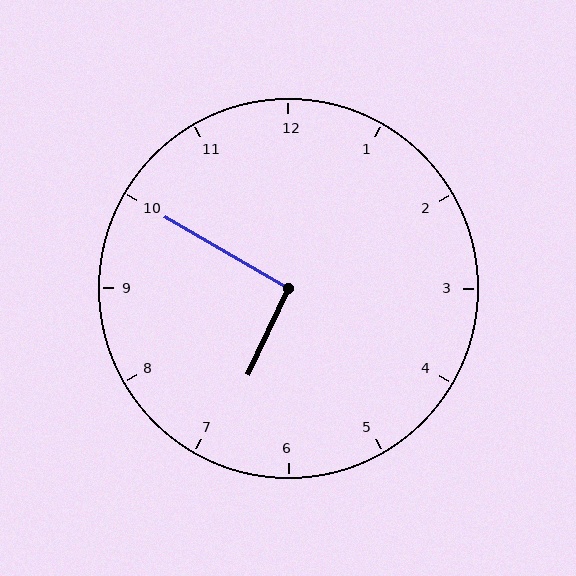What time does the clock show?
6:50.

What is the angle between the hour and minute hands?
Approximately 95 degrees.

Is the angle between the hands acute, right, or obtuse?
It is right.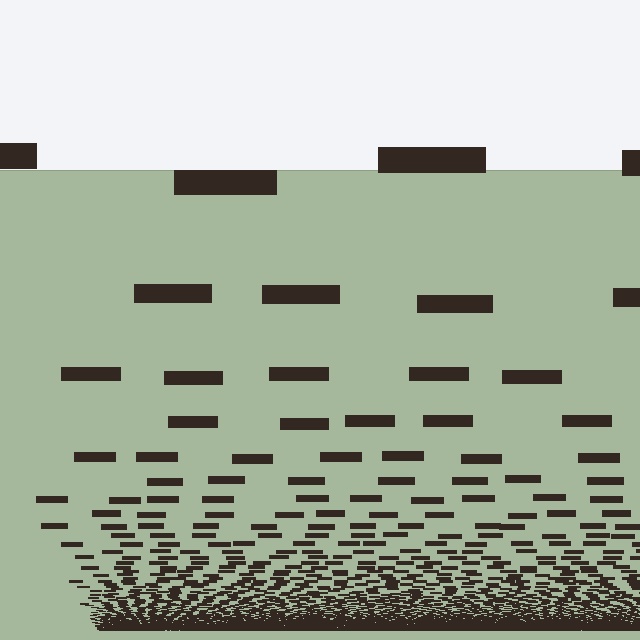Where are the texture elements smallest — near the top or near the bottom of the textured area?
Near the bottom.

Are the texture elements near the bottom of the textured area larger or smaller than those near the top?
Smaller. The gradient is inverted — elements near the bottom are smaller and denser.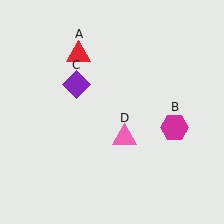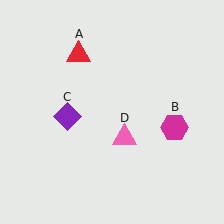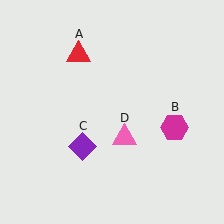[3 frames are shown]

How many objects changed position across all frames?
1 object changed position: purple diamond (object C).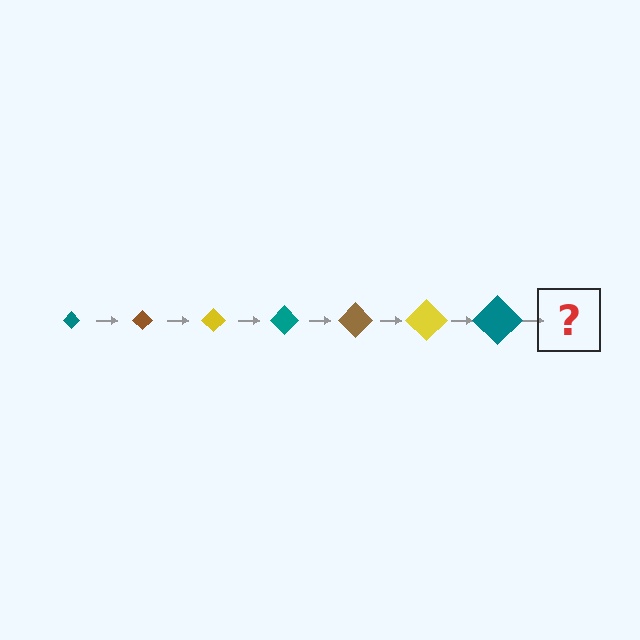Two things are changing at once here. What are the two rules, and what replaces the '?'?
The two rules are that the diamond grows larger each step and the color cycles through teal, brown, and yellow. The '?' should be a brown diamond, larger than the previous one.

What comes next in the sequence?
The next element should be a brown diamond, larger than the previous one.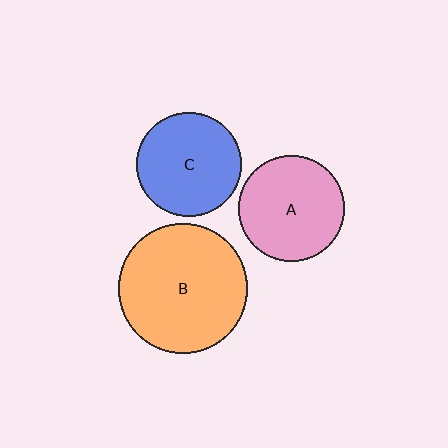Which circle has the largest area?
Circle B (orange).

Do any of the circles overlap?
No, none of the circles overlap.